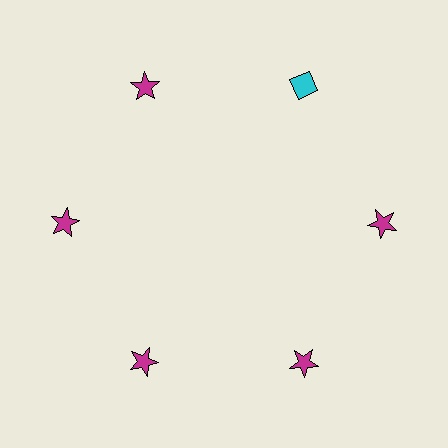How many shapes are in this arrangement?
There are 6 shapes arranged in a ring pattern.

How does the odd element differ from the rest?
It differs in both color (cyan instead of magenta) and shape (diamond instead of star).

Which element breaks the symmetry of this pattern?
The cyan diamond at roughly the 1 o'clock position breaks the symmetry. All other shapes are magenta stars.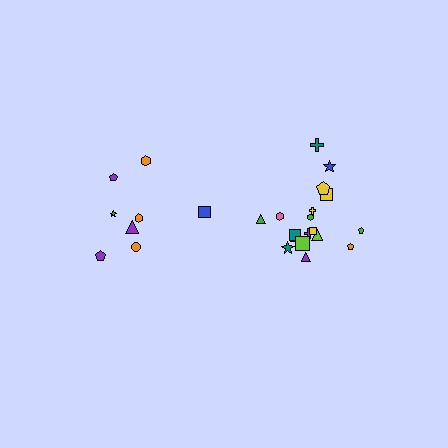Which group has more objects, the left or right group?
The right group.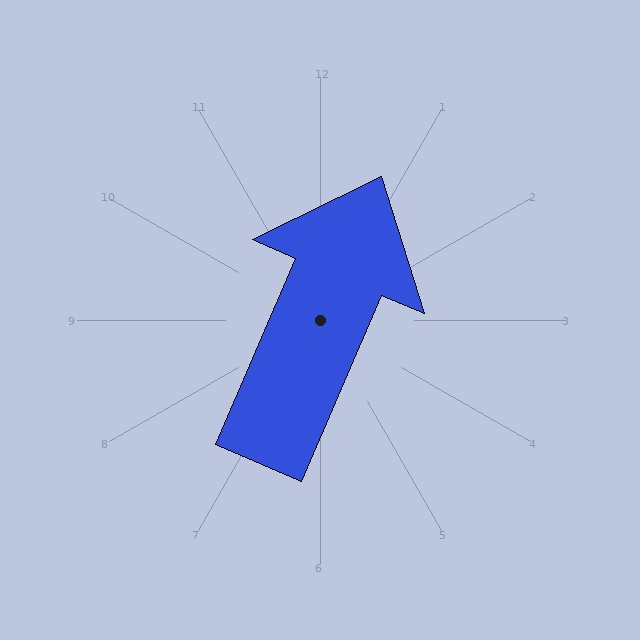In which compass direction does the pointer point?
Northeast.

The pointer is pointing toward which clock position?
Roughly 1 o'clock.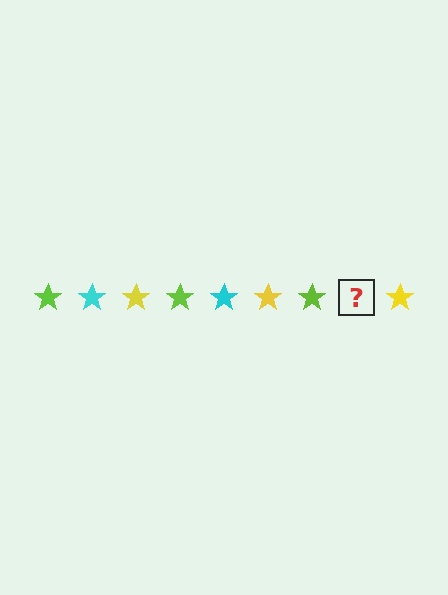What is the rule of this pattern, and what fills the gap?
The rule is that the pattern cycles through lime, cyan, yellow stars. The gap should be filled with a cyan star.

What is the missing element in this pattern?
The missing element is a cyan star.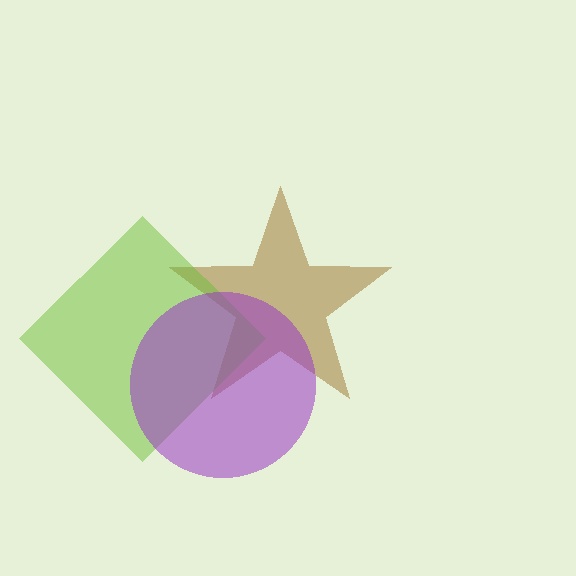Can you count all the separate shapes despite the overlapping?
Yes, there are 3 separate shapes.